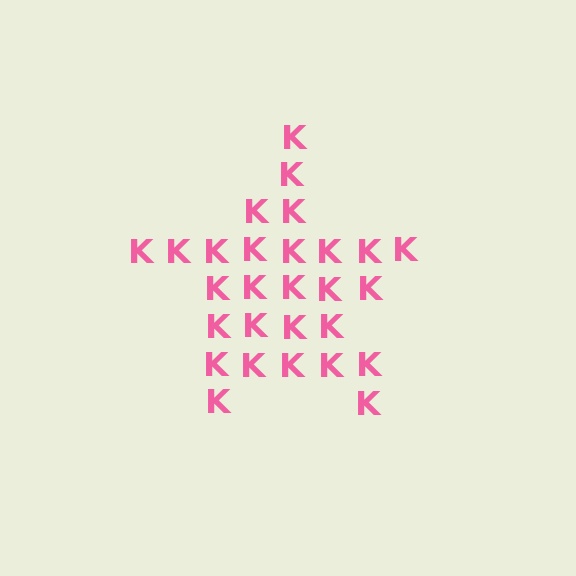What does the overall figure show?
The overall figure shows a star.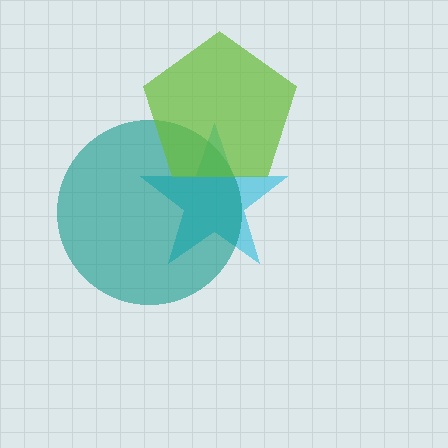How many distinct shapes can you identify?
There are 3 distinct shapes: a cyan star, a teal circle, a lime pentagon.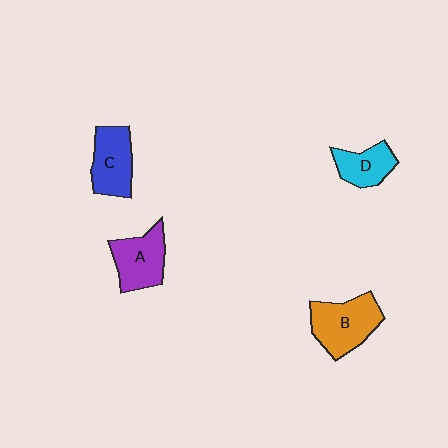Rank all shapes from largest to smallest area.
From largest to smallest: B (orange), A (purple), C (blue), D (cyan).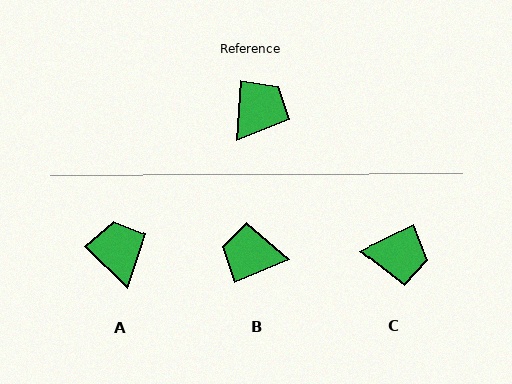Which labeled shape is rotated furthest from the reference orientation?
B, about 117 degrees away.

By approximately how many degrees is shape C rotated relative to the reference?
Approximately 60 degrees clockwise.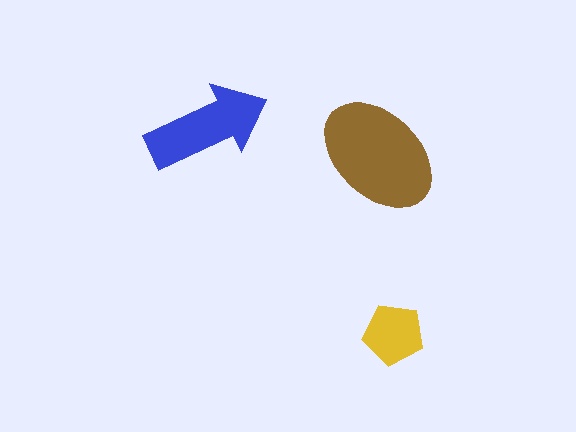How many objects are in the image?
There are 3 objects in the image.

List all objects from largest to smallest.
The brown ellipse, the blue arrow, the yellow pentagon.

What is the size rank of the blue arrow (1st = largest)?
2nd.